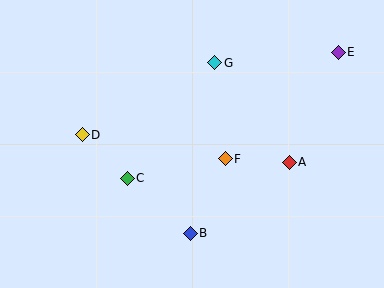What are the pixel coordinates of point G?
Point G is at (215, 63).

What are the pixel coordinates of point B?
Point B is at (190, 233).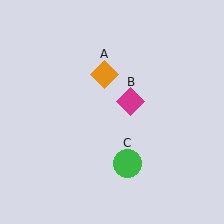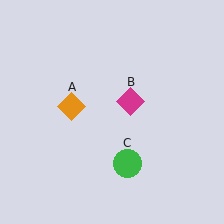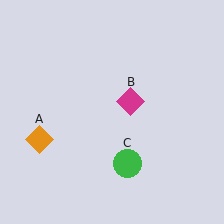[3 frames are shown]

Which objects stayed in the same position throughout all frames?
Magenta diamond (object B) and green circle (object C) remained stationary.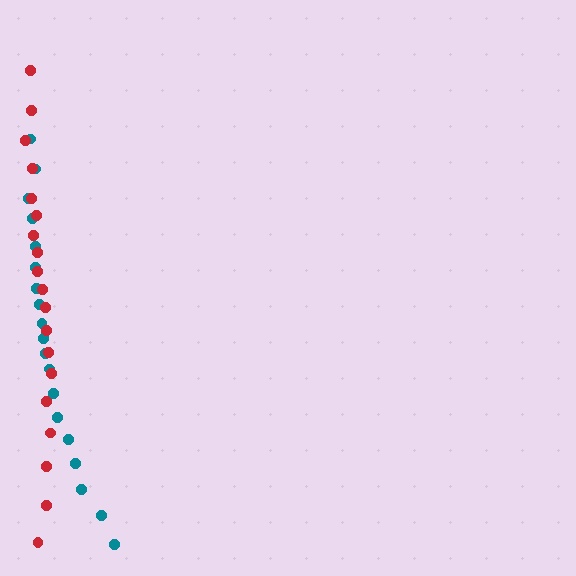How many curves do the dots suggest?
There are 2 distinct paths.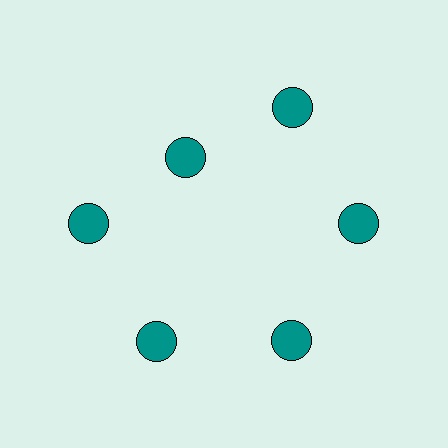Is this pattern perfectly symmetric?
No. The 6 teal circles are arranged in a ring, but one element near the 11 o'clock position is pulled inward toward the center, breaking the 6-fold rotational symmetry.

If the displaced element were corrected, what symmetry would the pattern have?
It would have 6-fold rotational symmetry — the pattern would map onto itself every 60 degrees.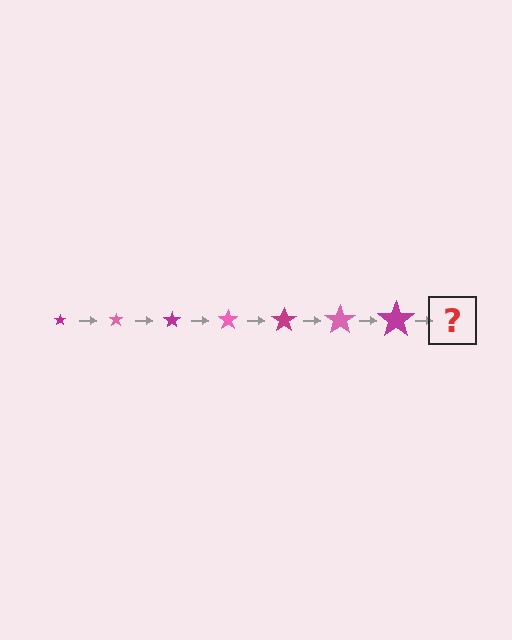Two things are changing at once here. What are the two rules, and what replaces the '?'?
The two rules are that the star grows larger each step and the color cycles through magenta and pink. The '?' should be a pink star, larger than the previous one.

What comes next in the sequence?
The next element should be a pink star, larger than the previous one.